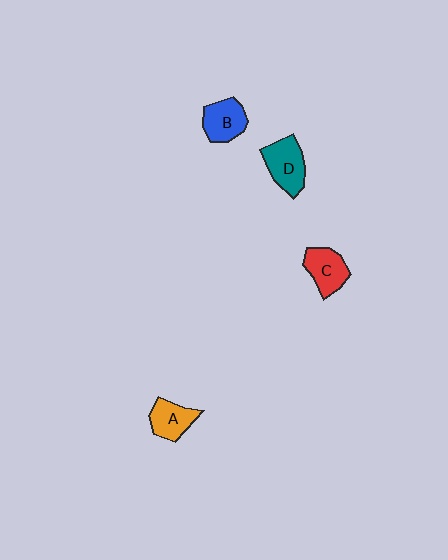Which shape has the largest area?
Shape D (teal).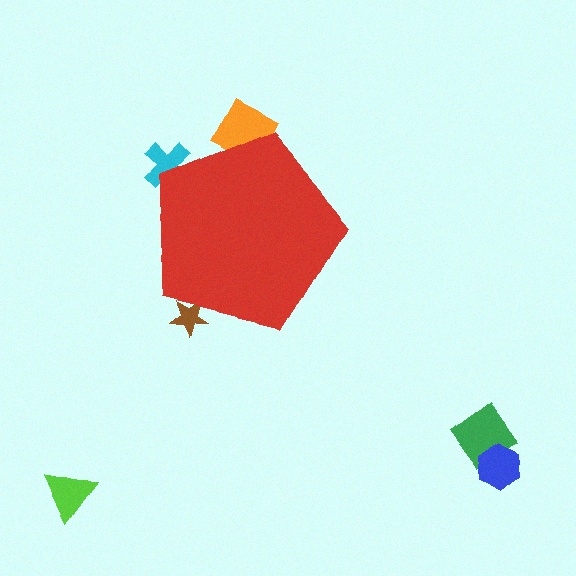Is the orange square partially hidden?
Yes, the orange square is partially hidden behind the red pentagon.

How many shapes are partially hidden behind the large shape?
3 shapes are partially hidden.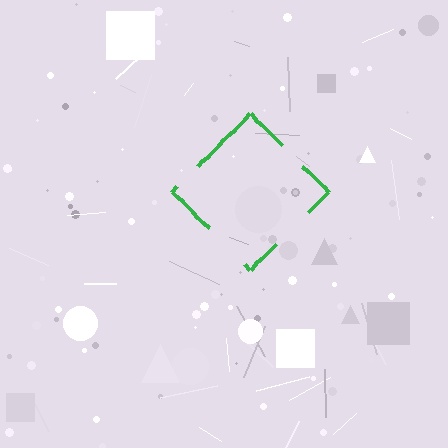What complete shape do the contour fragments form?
The contour fragments form a diamond.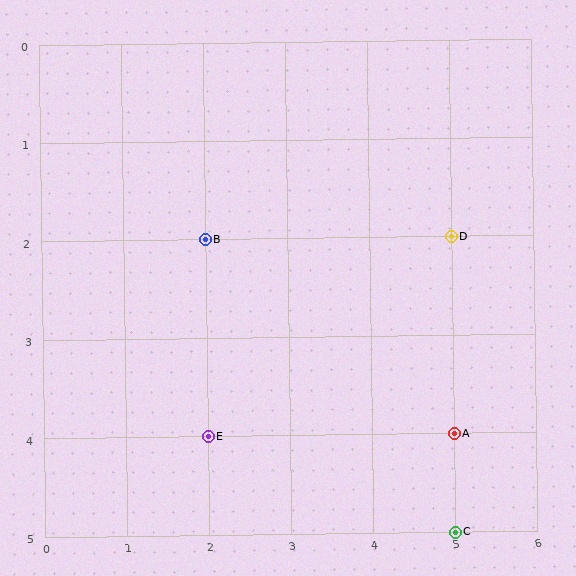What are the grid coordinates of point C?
Point C is at grid coordinates (5, 5).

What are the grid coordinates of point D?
Point D is at grid coordinates (5, 2).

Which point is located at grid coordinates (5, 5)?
Point C is at (5, 5).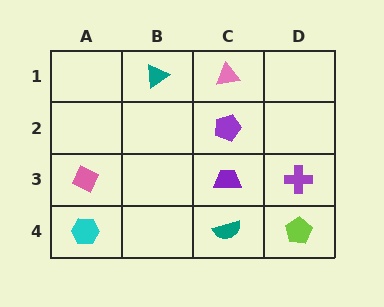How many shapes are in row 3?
3 shapes.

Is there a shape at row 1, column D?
No, that cell is empty.